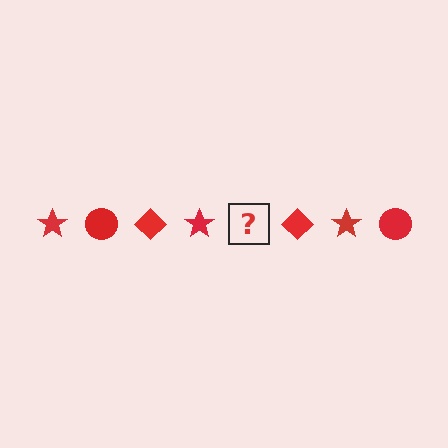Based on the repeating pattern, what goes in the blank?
The blank should be a red circle.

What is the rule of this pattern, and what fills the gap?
The rule is that the pattern cycles through star, circle, diamond shapes in red. The gap should be filled with a red circle.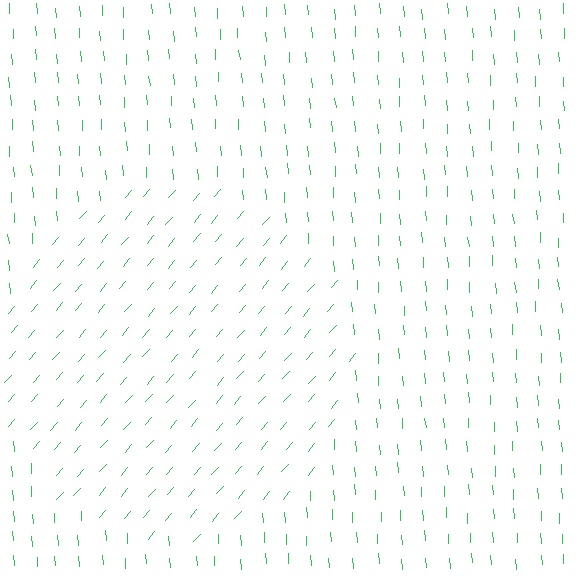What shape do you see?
I see a circle.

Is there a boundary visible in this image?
Yes, there is a texture boundary formed by a change in line orientation.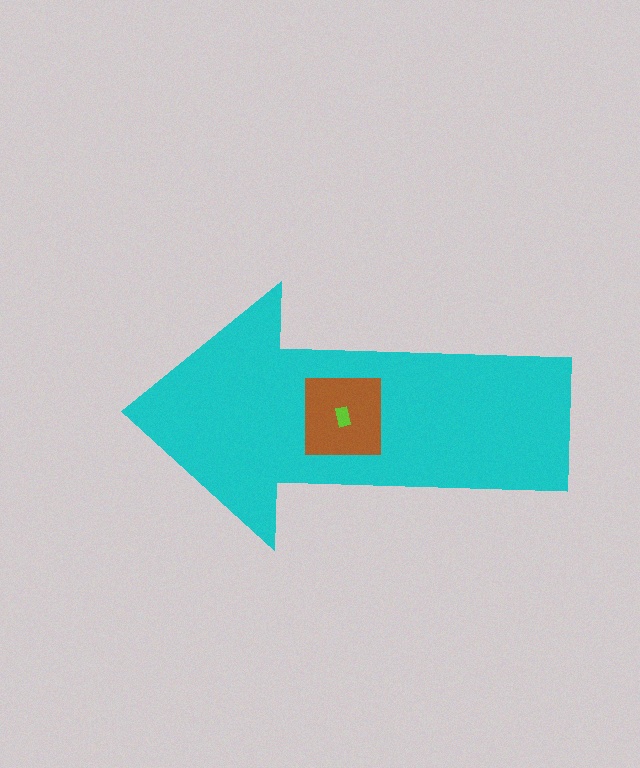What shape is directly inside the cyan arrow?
The brown square.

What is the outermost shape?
The cyan arrow.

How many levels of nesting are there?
3.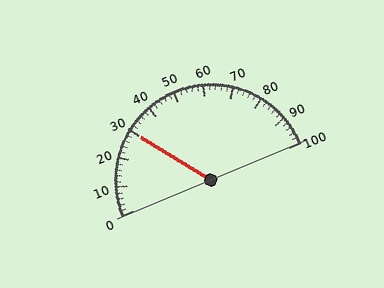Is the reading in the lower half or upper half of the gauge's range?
The reading is in the lower half of the range (0 to 100).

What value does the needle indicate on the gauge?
The needle indicates approximately 30.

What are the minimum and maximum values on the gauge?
The gauge ranges from 0 to 100.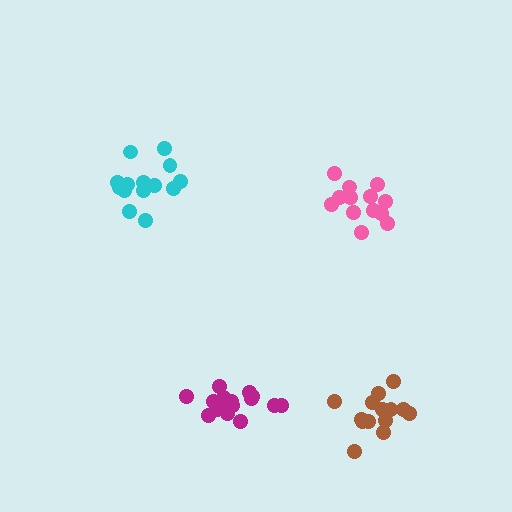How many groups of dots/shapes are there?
There are 4 groups.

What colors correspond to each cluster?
The clusters are colored: cyan, pink, brown, magenta.